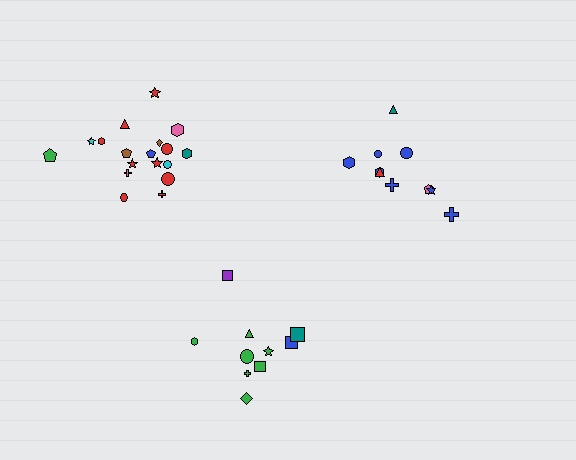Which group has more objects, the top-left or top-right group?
The top-left group.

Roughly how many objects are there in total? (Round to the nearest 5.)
Roughly 40 objects in total.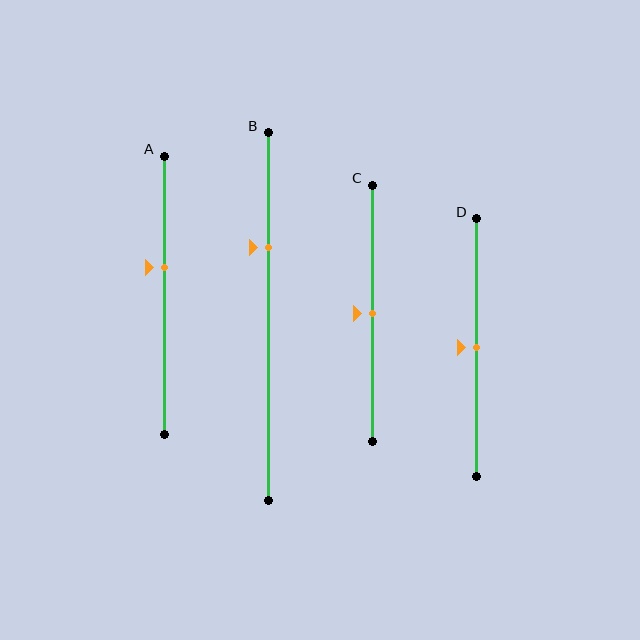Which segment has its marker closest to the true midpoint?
Segment C has its marker closest to the true midpoint.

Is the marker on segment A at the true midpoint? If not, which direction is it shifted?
No, the marker on segment A is shifted upward by about 10% of the segment length.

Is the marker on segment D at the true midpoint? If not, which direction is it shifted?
Yes, the marker on segment D is at the true midpoint.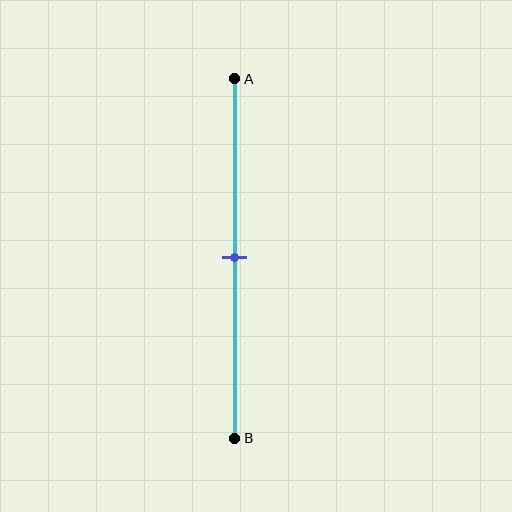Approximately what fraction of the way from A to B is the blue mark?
The blue mark is approximately 50% of the way from A to B.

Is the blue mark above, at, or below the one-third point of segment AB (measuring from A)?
The blue mark is below the one-third point of segment AB.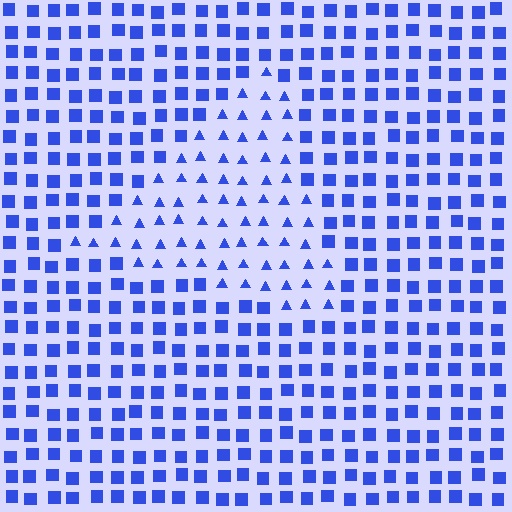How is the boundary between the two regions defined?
The boundary is defined by a change in element shape: triangles inside vs. squares outside. All elements share the same color and spacing.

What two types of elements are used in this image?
The image uses triangles inside the triangle region and squares outside it.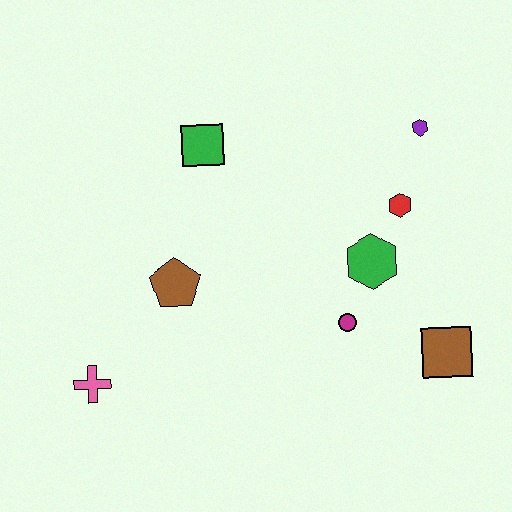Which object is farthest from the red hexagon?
The pink cross is farthest from the red hexagon.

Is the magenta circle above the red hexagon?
No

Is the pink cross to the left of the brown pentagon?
Yes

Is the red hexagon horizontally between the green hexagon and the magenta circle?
No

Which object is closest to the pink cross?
The brown pentagon is closest to the pink cross.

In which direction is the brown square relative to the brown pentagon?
The brown square is to the right of the brown pentagon.